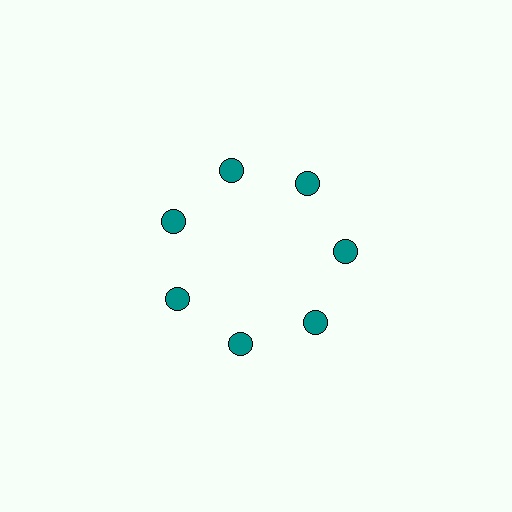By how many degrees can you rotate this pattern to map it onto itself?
The pattern maps onto itself every 51 degrees of rotation.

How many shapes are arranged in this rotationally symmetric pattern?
There are 7 shapes, arranged in 7 groups of 1.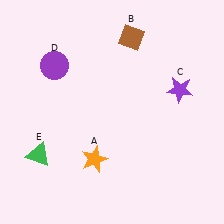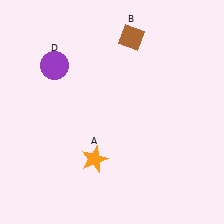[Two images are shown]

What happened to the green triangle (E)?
The green triangle (E) was removed in Image 2. It was in the bottom-left area of Image 1.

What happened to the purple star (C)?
The purple star (C) was removed in Image 2. It was in the top-right area of Image 1.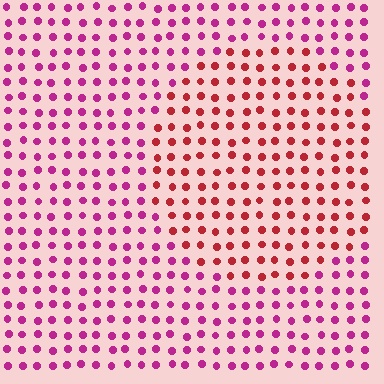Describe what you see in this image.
The image is filled with small magenta elements in a uniform arrangement. A circle-shaped region is visible where the elements are tinted to a slightly different hue, forming a subtle color boundary.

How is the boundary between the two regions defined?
The boundary is defined purely by a slight shift in hue (about 38 degrees). Spacing, size, and orientation are identical on both sides.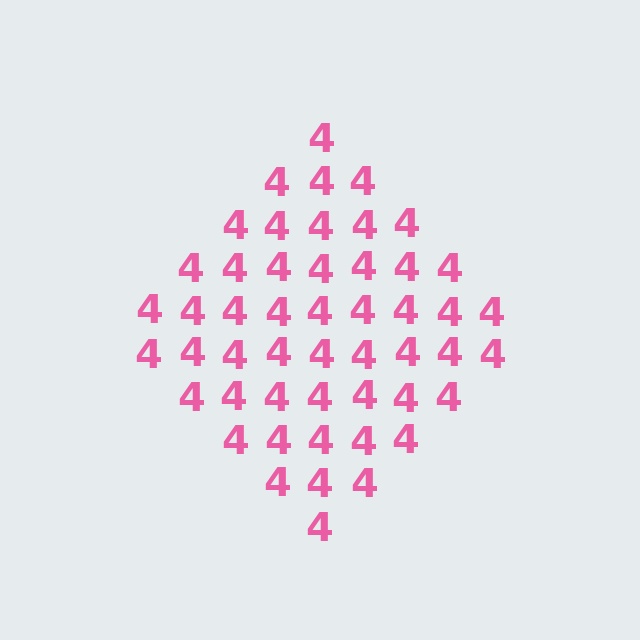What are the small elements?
The small elements are digit 4's.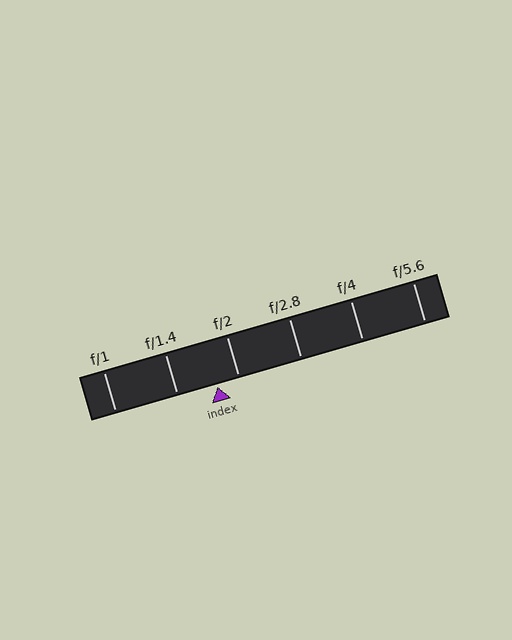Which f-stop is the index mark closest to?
The index mark is closest to f/2.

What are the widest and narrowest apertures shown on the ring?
The widest aperture shown is f/1 and the narrowest is f/5.6.